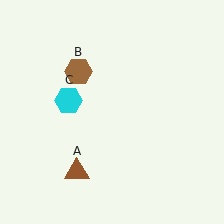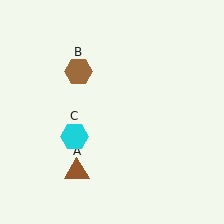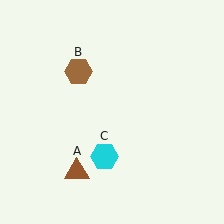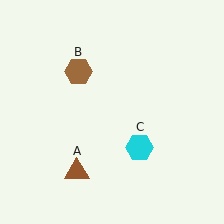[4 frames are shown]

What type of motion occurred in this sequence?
The cyan hexagon (object C) rotated counterclockwise around the center of the scene.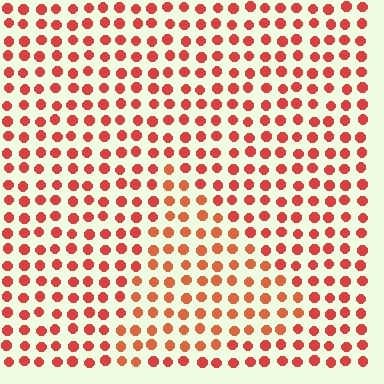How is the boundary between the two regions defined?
The boundary is defined purely by a slight shift in hue (about 16 degrees). Spacing, size, and orientation are identical on both sides.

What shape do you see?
I see a triangle.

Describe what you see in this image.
The image is filled with small red elements in a uniform arrangement. A triangle-shaped region is visible where the elements are tinted to a slightly different hue, forming a subtle color boundary.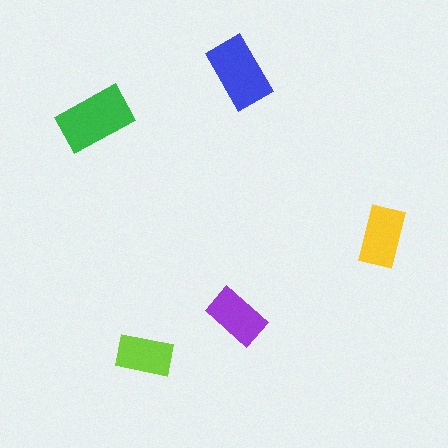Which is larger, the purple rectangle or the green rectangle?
The green one.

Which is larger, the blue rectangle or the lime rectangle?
The blue one.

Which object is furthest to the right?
The yellow rectangle is rightmost.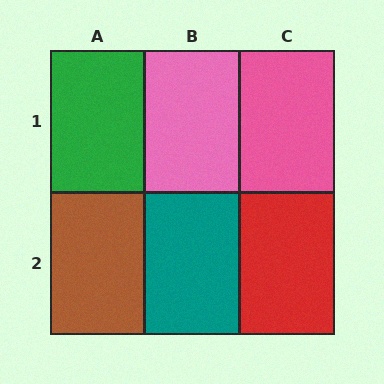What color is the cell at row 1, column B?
Pink.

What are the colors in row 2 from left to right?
Brown, teal, red.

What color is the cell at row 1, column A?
Green.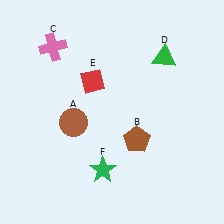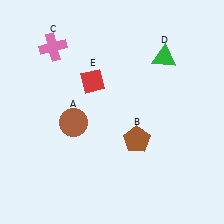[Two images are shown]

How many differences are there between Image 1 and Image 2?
There is 1 difference between the two images.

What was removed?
The green star (F) was removed in Image 2.